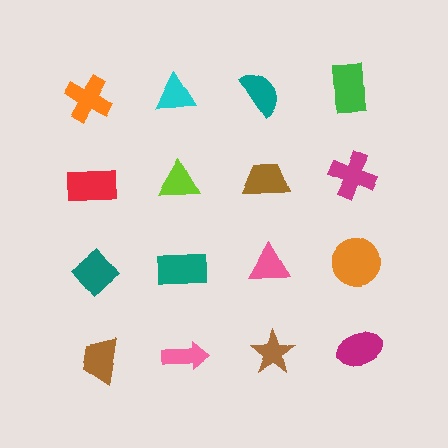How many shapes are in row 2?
4 shapes.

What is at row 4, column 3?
A brown star.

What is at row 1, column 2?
A cyan triangle.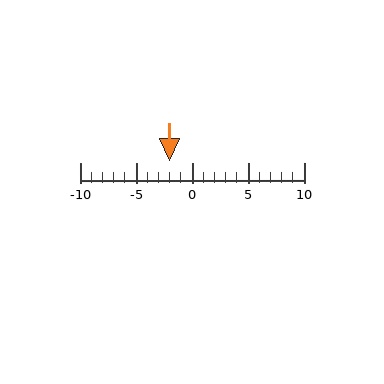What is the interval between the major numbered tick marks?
The major tick marks are spaced 5 units apart.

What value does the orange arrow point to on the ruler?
The orange arrow points to approximately -2.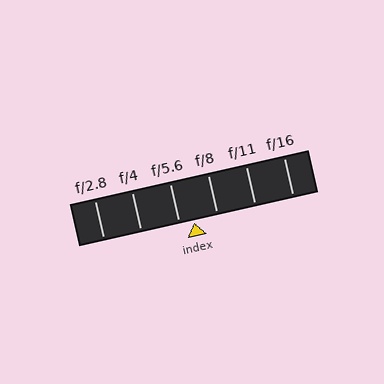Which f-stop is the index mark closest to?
The index mark is closest to f/5.6.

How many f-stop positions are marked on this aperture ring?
There are 6 f-stop positions marked.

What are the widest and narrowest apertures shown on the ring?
The widest aperture shown is f/2.8 and the narrowest is f/16.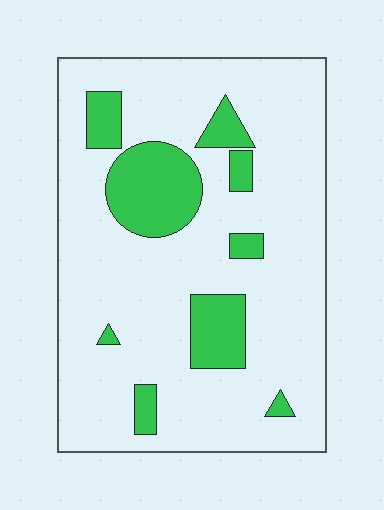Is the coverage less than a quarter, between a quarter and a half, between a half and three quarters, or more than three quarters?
Less than a quarter.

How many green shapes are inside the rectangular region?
9.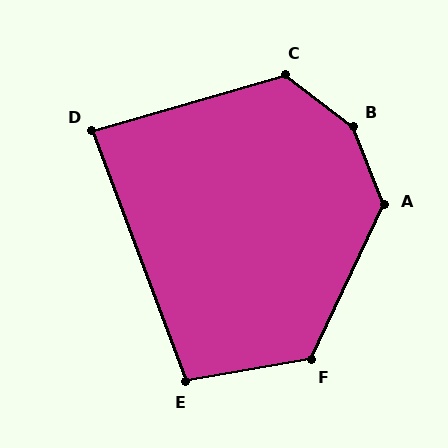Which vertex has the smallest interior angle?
D, at approximately 86 degrees.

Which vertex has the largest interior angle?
B, at approximately 150 degrees.